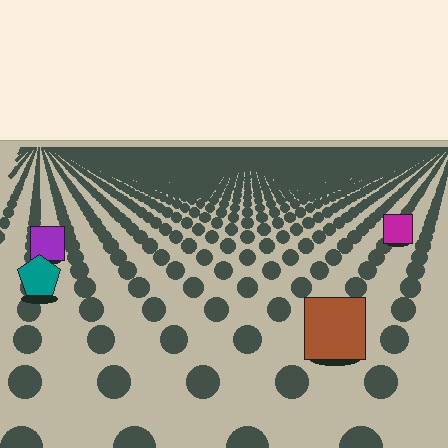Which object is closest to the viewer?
The brown square is closest. The texture marks near it are larger and more spread out.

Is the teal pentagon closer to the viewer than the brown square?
No. The brown square is closer — you can tell from the texture gradient: the ground texture is coarser near it.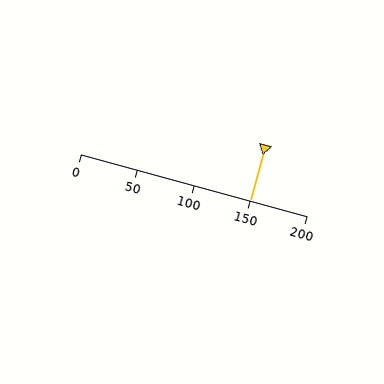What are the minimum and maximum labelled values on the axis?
The axis runs from 0 to 200.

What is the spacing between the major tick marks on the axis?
The major ticks are spaced 50 apart.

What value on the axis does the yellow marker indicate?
The marker indicates approximately 150.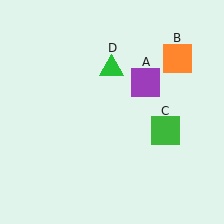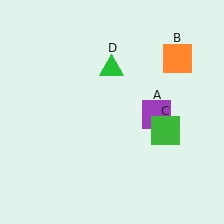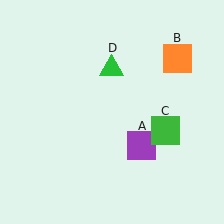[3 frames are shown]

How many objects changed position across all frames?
1 object changed position: purple square (object A).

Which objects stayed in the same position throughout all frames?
Orange square (object B) and green square (object C) and green triangle (object D) remained stationary.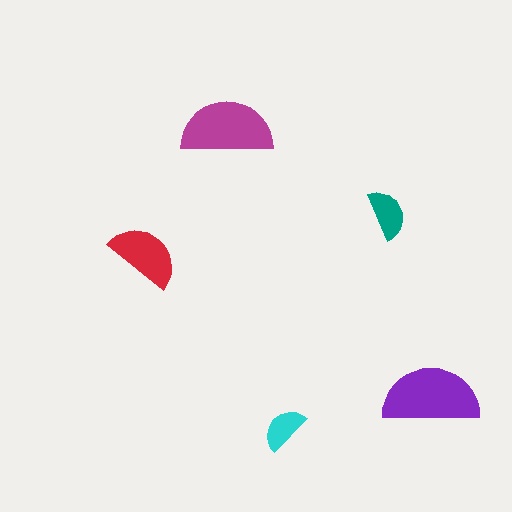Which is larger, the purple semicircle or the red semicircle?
The purple one.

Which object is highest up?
The magenta semicircle is topmost.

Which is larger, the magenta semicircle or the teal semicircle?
The magenta one.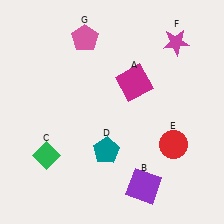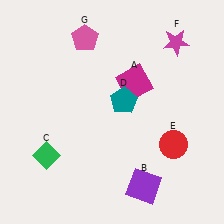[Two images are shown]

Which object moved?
The teal pentagon (D) moved up.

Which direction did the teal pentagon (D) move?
The teal pentagon (D) moved up.